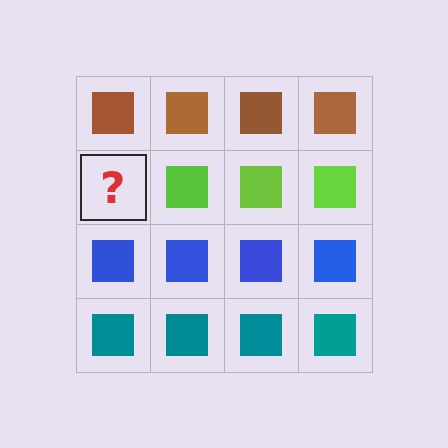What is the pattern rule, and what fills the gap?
The rule is that each row has a consistent color. The gap should be filled with a lime square.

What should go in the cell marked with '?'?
The missing cell should contain a lime square.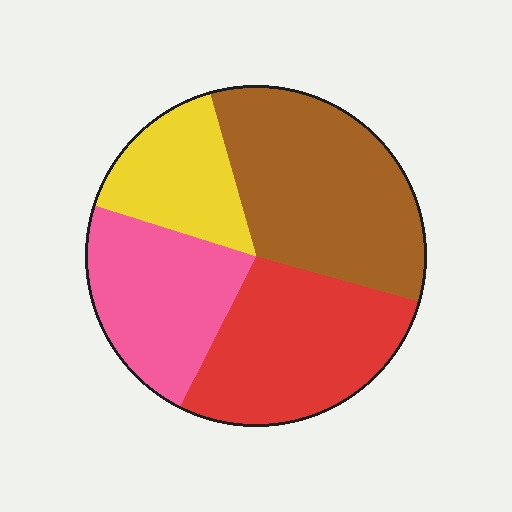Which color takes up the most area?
Brown, at roughly 35%.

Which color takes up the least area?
Yellow, at roughly 15%.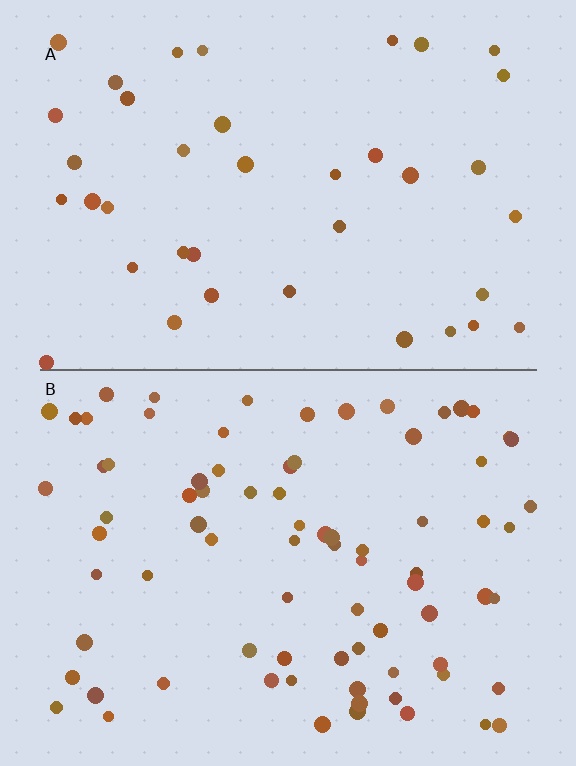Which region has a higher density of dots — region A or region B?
B (the bottom).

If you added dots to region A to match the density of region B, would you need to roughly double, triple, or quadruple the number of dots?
Approximately double.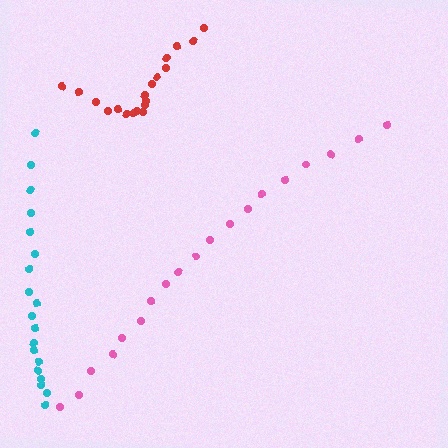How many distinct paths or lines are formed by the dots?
There are 3 distinct paths.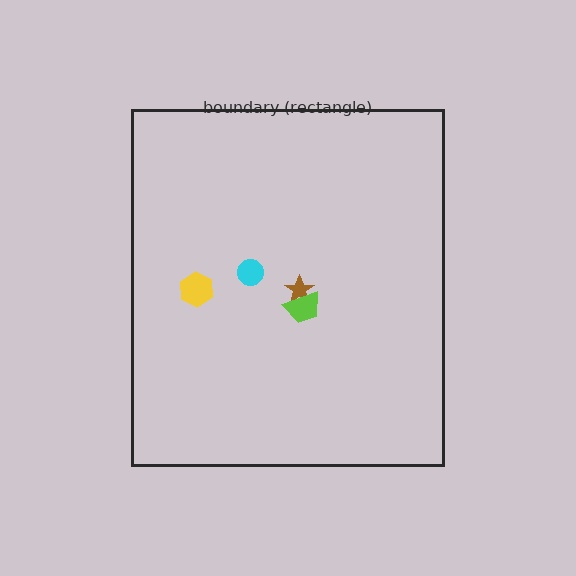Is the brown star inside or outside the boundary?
Inside.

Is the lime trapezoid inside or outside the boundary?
Inside.